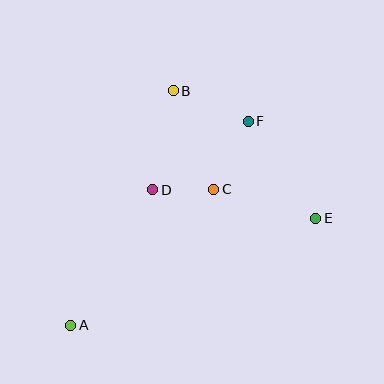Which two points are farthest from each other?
Points A and F are farthest from each other.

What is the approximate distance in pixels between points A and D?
The distance between A and D is approximately 158 pixels.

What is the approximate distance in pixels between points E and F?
The distance between E and F is approximately 118 pixels.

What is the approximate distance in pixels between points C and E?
The distance between C and E is approximately 106 pixels.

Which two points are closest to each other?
Points C and D are closest to each other.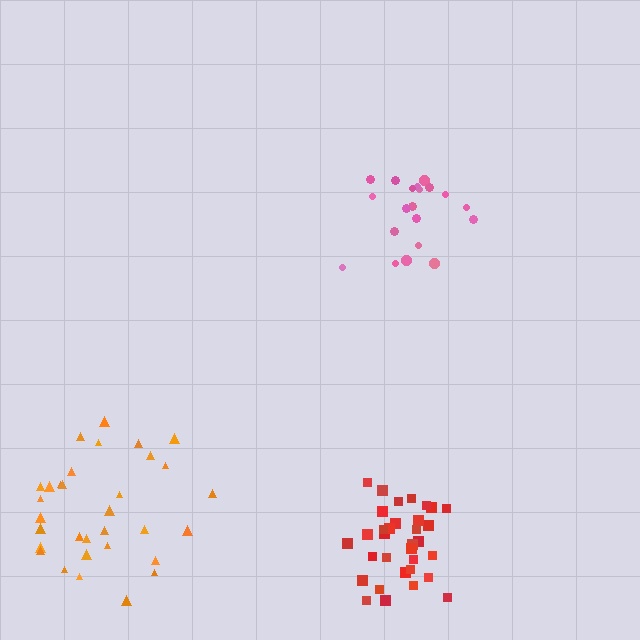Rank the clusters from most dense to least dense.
red, pink, orange.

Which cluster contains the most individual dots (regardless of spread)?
Red (33).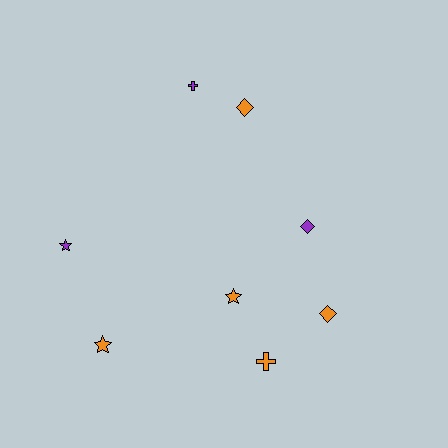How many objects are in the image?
There are 8 objects.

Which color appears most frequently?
Orange, with 5 objects.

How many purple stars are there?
There is 1 purple star.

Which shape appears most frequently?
Star, with 3 objects.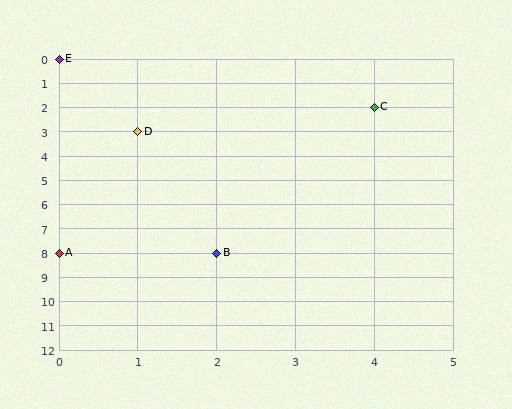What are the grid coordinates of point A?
Point A is at grid coordinates (0, 8).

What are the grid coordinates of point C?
Point C is at grid coordinates (4, 2).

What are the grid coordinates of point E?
Point E is at grid coordinates (0, 0).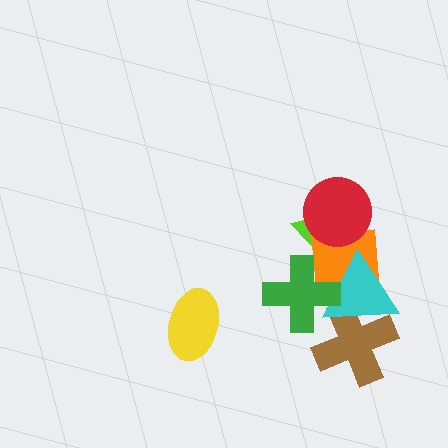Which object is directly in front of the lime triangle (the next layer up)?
The orange square is directly in front of the lime triangle.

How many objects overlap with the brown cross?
2 objects overlap with the brown cross.